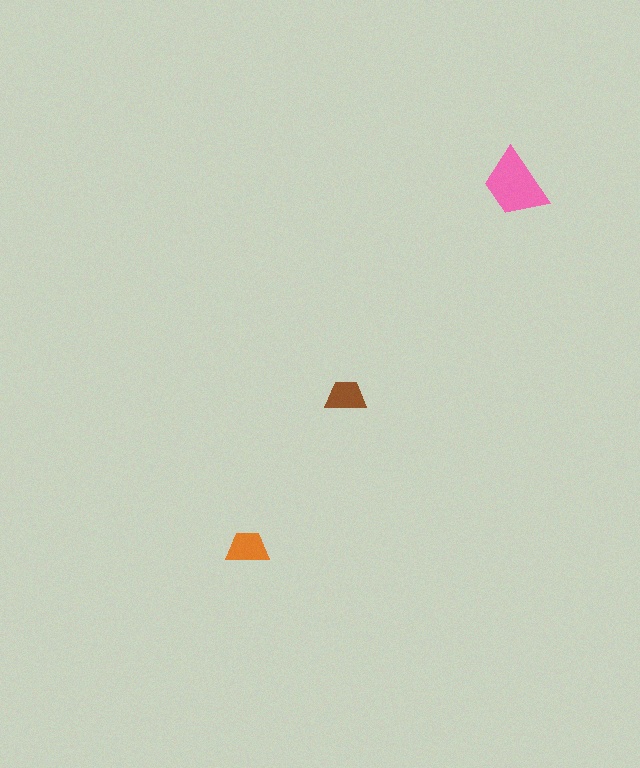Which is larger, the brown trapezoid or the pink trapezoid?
The pink one.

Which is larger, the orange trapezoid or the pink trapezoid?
The pink one.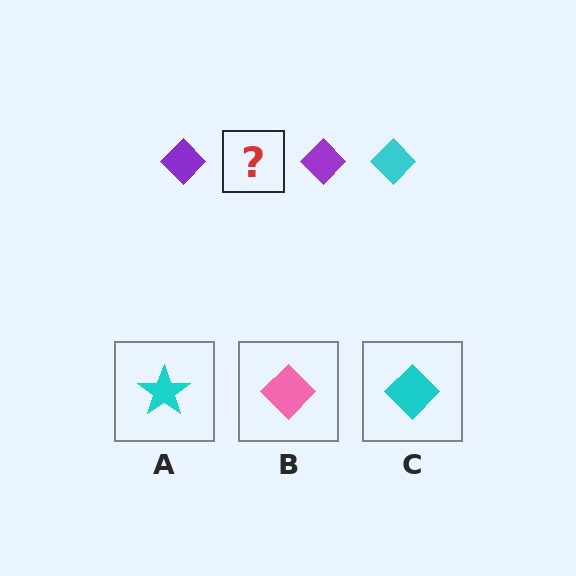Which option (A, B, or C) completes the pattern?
C.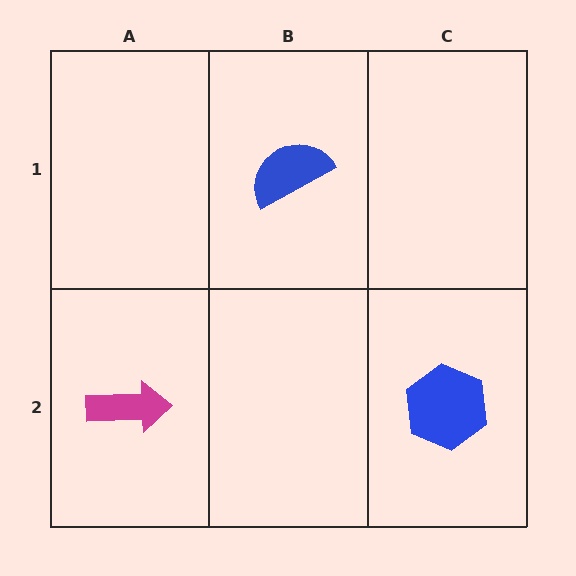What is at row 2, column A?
A magenta arrow.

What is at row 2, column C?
A blue hexagon.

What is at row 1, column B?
A blue semicircle.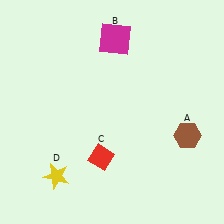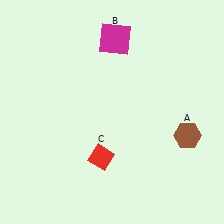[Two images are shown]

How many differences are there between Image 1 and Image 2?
There is 1 difference between the two images.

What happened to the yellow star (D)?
The yellow star (D) was removed in Image 2. It was in the bottom-left area of Image 1.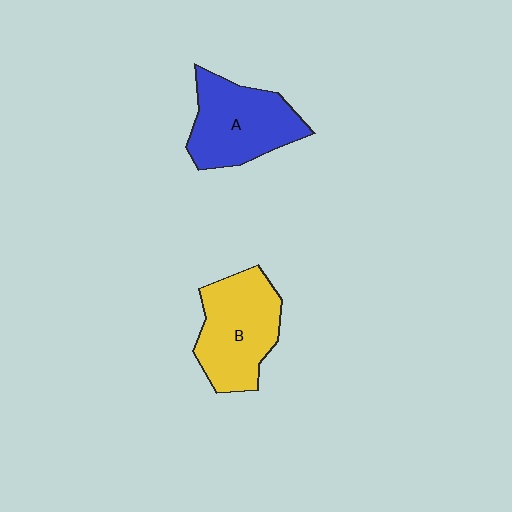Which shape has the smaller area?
Shape A (blue).